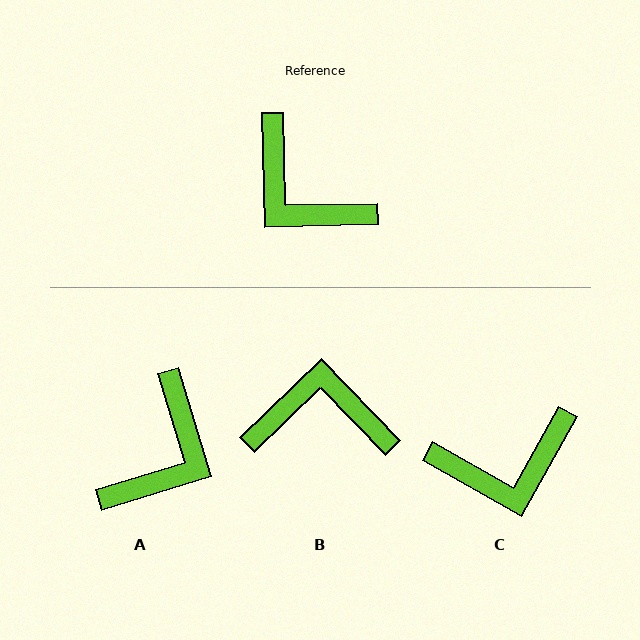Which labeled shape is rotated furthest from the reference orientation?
B, about 137 degrees away.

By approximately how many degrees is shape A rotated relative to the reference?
Approximately 106 degrees counter-clockwise.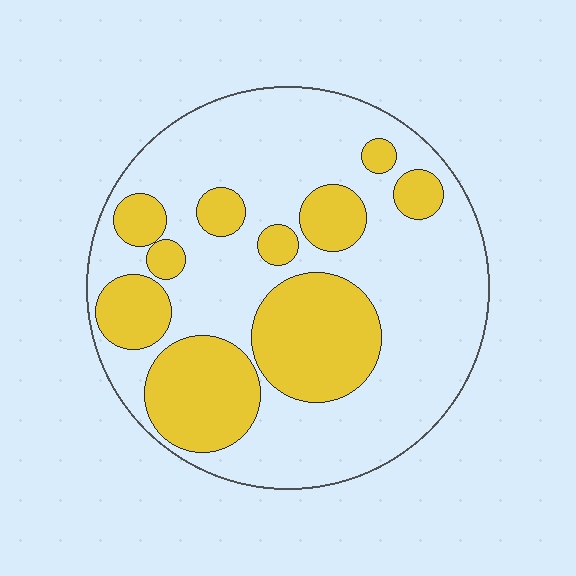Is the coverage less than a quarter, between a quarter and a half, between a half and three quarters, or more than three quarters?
Between a quarter and a half.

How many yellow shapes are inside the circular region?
10.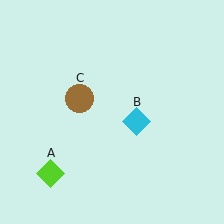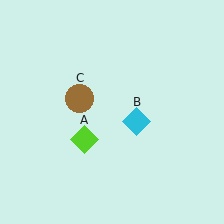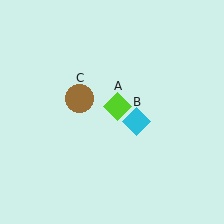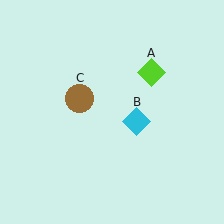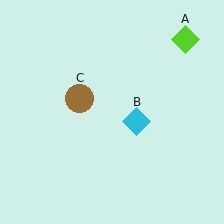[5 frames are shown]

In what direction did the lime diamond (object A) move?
The lime diamond (object A) moved up and to the right.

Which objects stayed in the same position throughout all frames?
Cyan diamond (object B) and brown circle (object C) remained stationary.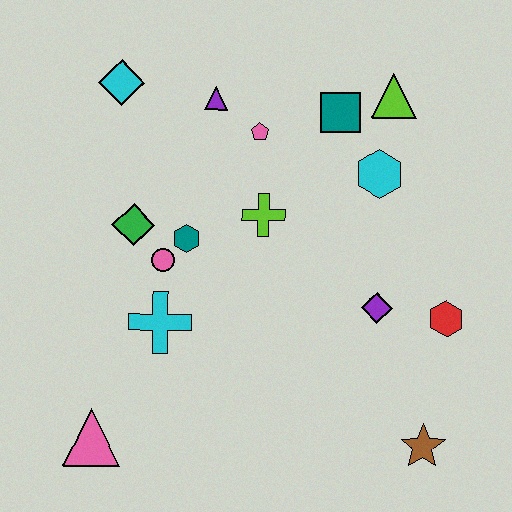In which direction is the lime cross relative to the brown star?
The lime cross is above the brown star.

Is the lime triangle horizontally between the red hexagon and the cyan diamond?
Yes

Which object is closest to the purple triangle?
The pink pentagon is closest to the purple triangle.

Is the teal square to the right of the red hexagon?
No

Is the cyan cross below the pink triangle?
No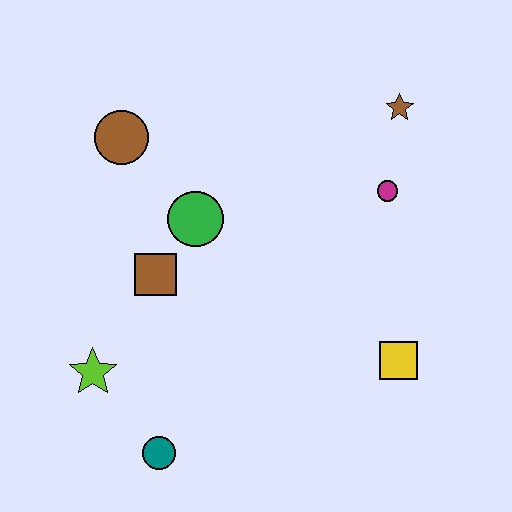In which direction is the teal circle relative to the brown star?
The teal circle is below the brown star.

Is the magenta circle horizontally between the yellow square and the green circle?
Yes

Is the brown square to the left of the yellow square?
Yes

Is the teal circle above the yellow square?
No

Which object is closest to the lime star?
The teal circle is closest to the lime star.